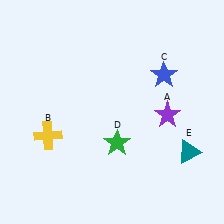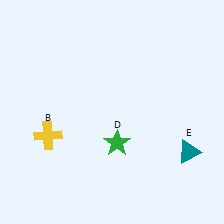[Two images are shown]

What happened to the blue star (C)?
The blue star (C) was removed in Image 2. It was in the top-right area of Image 1.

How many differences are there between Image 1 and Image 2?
There are 2 differences between the two images.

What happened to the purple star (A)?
The purple star (A) was removed in Image 2. It was in the bottom-right area of Image 1.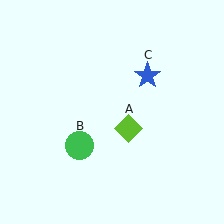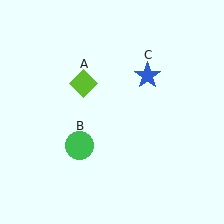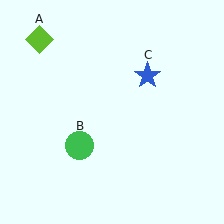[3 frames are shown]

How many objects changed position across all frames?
1 object changed position: lime diamond (object A).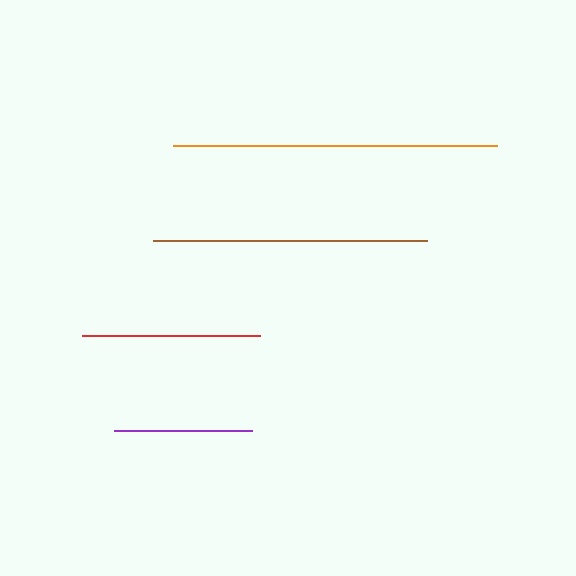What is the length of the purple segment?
The purple segment is approximately 137 pixels long.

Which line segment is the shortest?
The purple line is the shortest at approximately 137 pixels.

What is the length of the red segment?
The red segment is approximately 177 pixels long.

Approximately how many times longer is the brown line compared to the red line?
The brown line is approximately 1.5 times the length of the red line.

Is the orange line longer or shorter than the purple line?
The orange line is longer than the purple line.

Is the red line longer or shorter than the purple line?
The red line is longer than the purple line.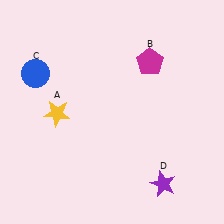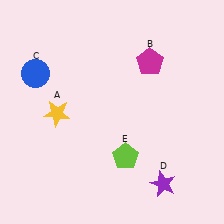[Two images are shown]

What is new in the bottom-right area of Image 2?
A lime pentagon (E) was added in the bottom-right area of Image 2.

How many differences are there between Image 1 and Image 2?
There is 1 difference between the two images.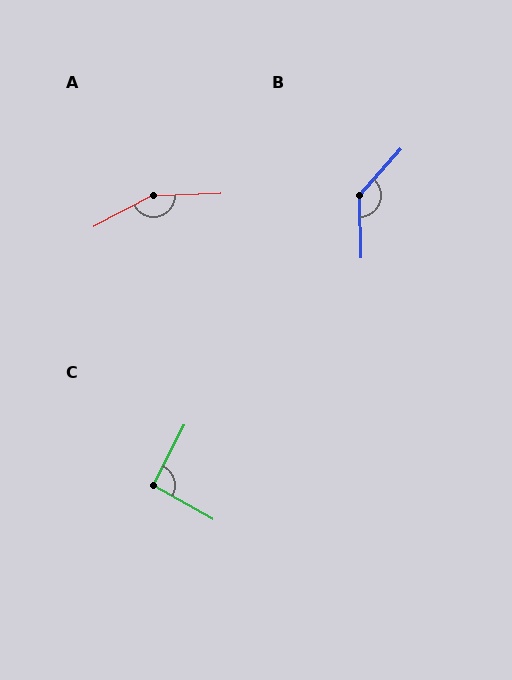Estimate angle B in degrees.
Approximately 136 degrees.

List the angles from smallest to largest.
C (93°), B (136°), A (154°).